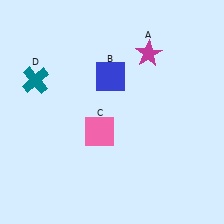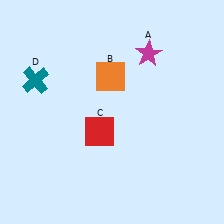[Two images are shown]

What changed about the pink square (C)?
In Image 1, C is pink. In Image 2, it changed to red.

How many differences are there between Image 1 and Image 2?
There are 2 differences between the two images.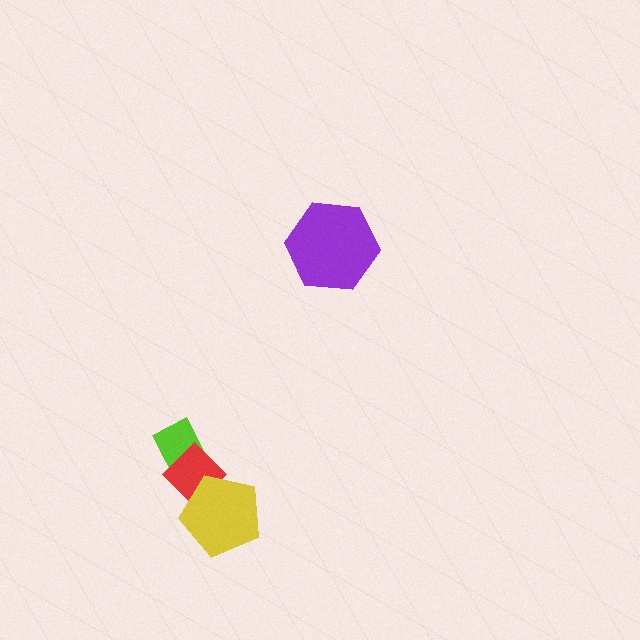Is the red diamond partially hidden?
Yes, it is partially covered by another shape.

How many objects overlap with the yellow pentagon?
1 object overlaps with the yellow pentagon.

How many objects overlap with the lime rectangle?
1 object overlaps with the lime rectangle.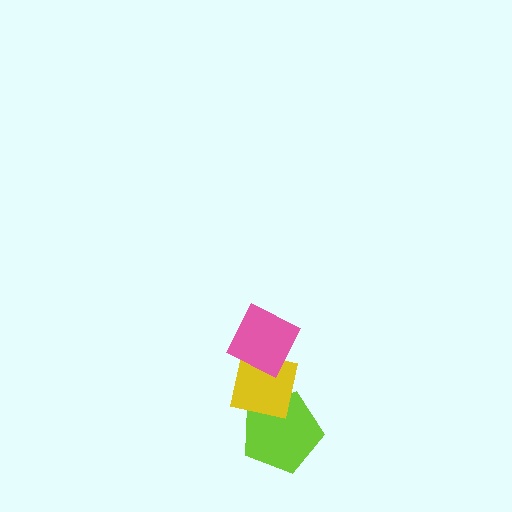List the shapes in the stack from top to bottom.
From top to bottom: the pink diamond, the yellow square, the lime pentagon.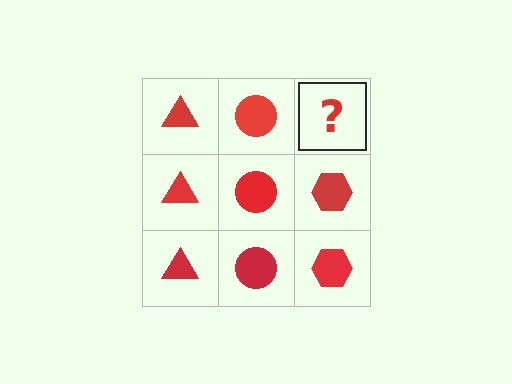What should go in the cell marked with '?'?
The missing cell should contain a red hexagon.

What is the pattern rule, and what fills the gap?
The rule is that each column has a consistent shape. The gap should be filled with a red hexagon.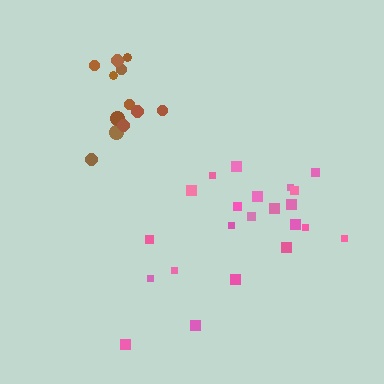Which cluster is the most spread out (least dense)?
Pink.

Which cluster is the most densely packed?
Brown.